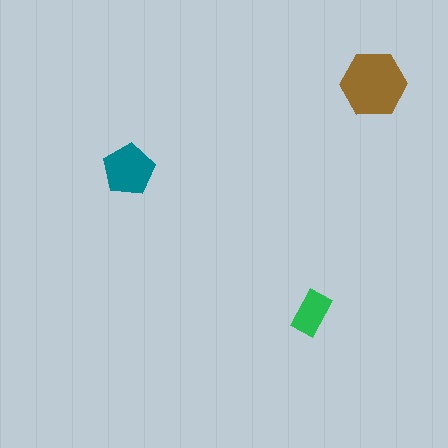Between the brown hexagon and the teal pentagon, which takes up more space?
The brown hexagon.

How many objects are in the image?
There are 3 objects in the image.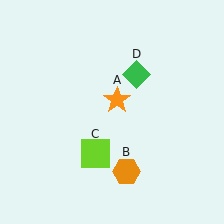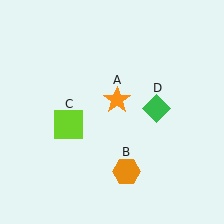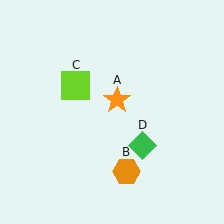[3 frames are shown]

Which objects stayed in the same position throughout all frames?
Orange star (object A) and orange hexagon (object B) remained stationary.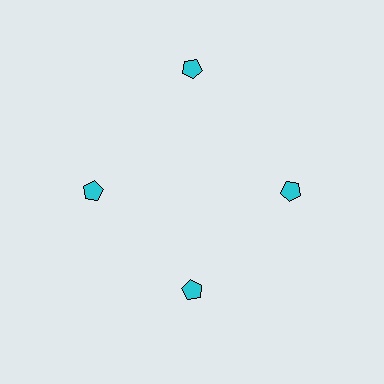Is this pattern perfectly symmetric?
No. The 4 cyan pentagons are arranged in a ring, but one element near the 12 o'clock position is pushed outward from the center, breaking the 4-fold rotational symmetry.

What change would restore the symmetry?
The symmetry would be restored by moving it inward, back onto the ring so that all 4 pentagons sit at equal angles and equal distance from the center.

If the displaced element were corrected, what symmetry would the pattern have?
It would have 4-fold rotational symmetry — the pattern would map onto itself every 90 degrees.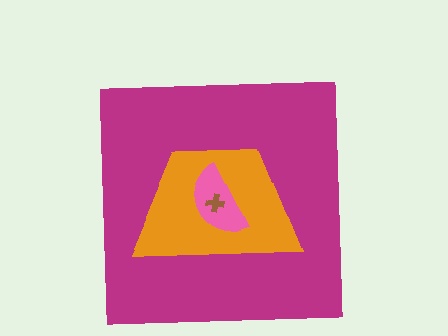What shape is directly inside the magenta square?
The orange trapezoid.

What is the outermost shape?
The magenta square.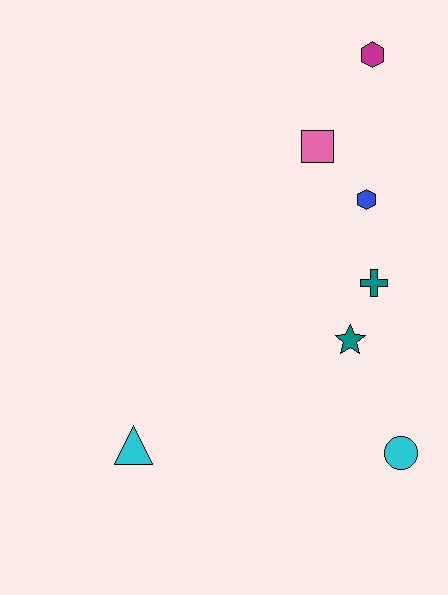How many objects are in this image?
There are 7 objects.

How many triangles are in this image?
There is 1 triangle.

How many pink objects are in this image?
There is 1 pink object.